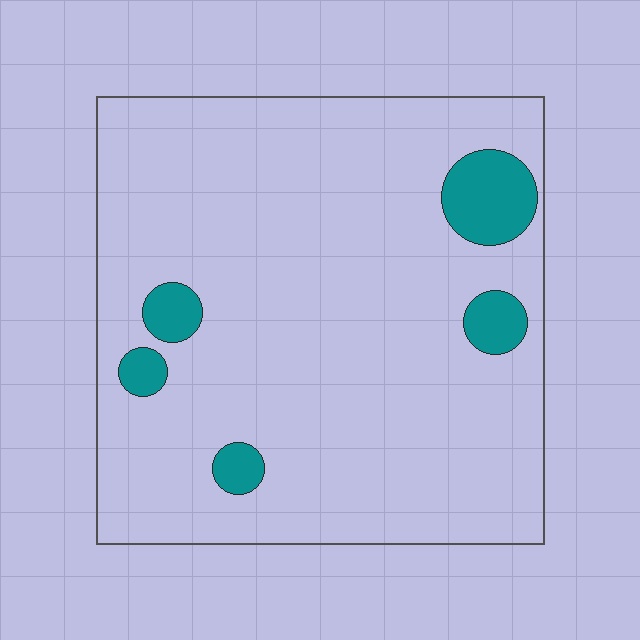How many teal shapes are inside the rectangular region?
5.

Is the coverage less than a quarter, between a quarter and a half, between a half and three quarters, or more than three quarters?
Less than a quarter.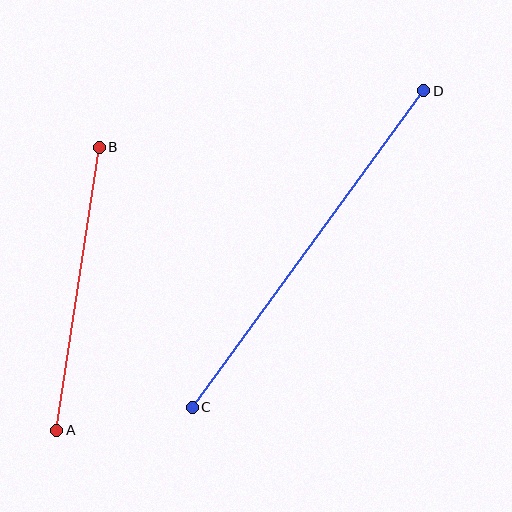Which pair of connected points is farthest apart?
Points C and D are farthest apart.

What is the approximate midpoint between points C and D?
The midpoint is at approximately (308, 249) pixels.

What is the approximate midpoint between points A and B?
The midpoint is at approximately (78, 289) pixels.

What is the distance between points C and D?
The distance is approximately 392 pixels.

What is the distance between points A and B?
The distance is approximately 286 pixels.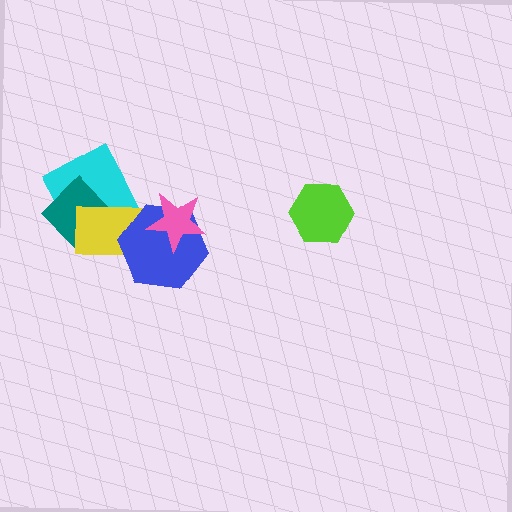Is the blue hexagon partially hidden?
Yes, it is partially covered by another shape.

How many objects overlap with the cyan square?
2 objects overlap with the cyan square.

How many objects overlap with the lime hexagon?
0 objects overlap with the lime hexagon.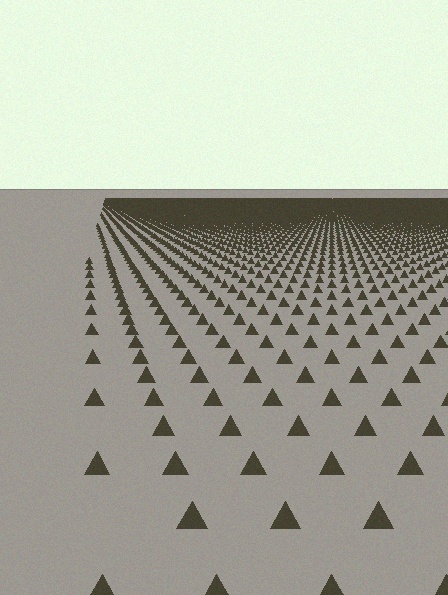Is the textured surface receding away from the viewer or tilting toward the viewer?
The surface is receding away from the viewer. Texture elements get smaller and denser toward the top.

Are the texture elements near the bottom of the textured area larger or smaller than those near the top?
Larger. Near the bottom, elements are closer to the viewer and appear at a bigger on-screen size.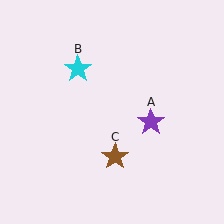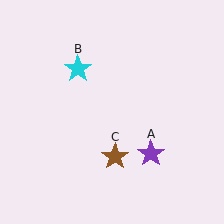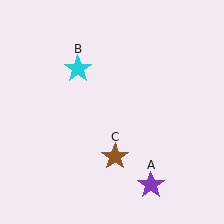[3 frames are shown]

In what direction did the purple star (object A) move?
The purple star (object A) moved down.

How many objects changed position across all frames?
1 object changed position: purple star (object A).